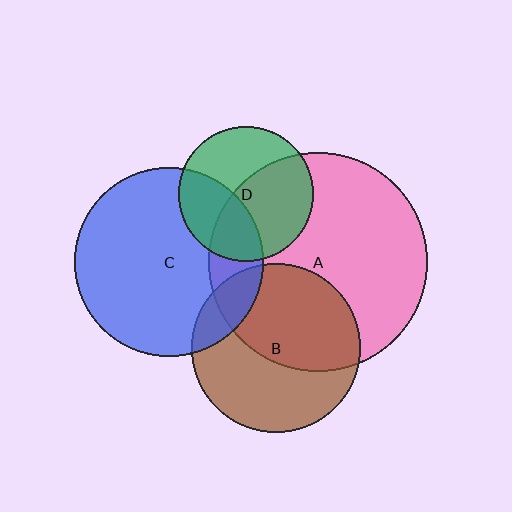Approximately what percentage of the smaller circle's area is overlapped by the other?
Approximately 55%.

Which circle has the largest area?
Circle A (pink).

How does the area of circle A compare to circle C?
Approximately 1.3 times.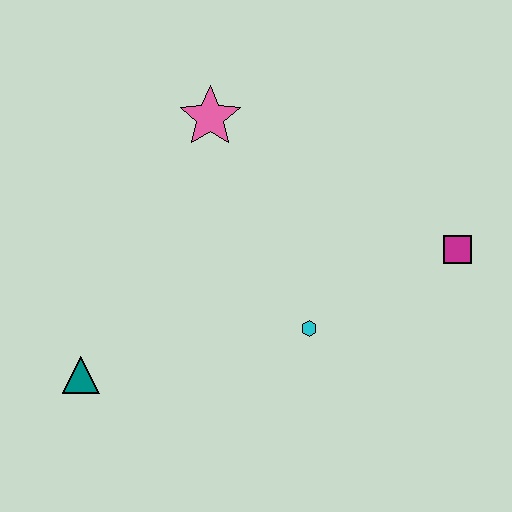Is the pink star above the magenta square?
Yes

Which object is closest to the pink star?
The cyan hexagon is closest to the pink star.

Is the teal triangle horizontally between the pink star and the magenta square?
No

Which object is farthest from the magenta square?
The teal triangle is farthest from the magenta square.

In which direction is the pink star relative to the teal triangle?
The pink star is above the teal triangle.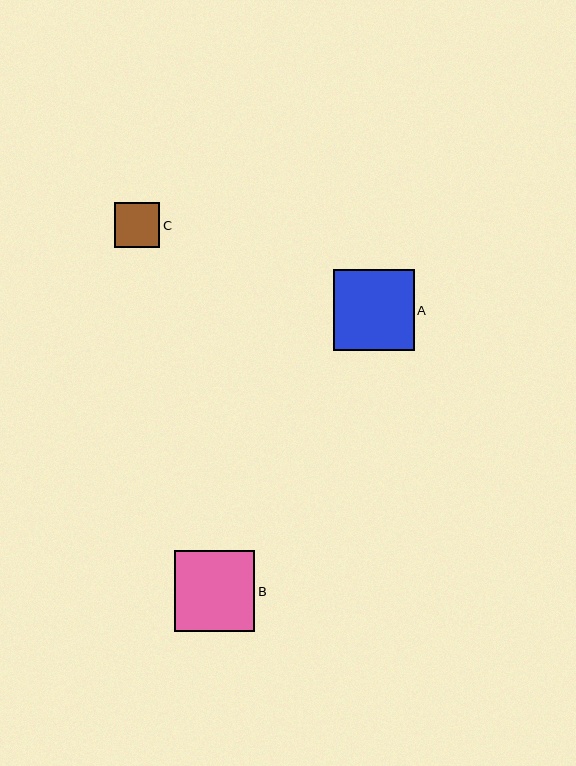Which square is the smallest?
Square C is the smallest with a size of approximately 45 pixels.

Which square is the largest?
Square A is the largest with a size of approximately 81 pixels.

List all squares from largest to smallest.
From largest to smallest: A, B, C.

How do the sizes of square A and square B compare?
Square A and square B are approximately the same size.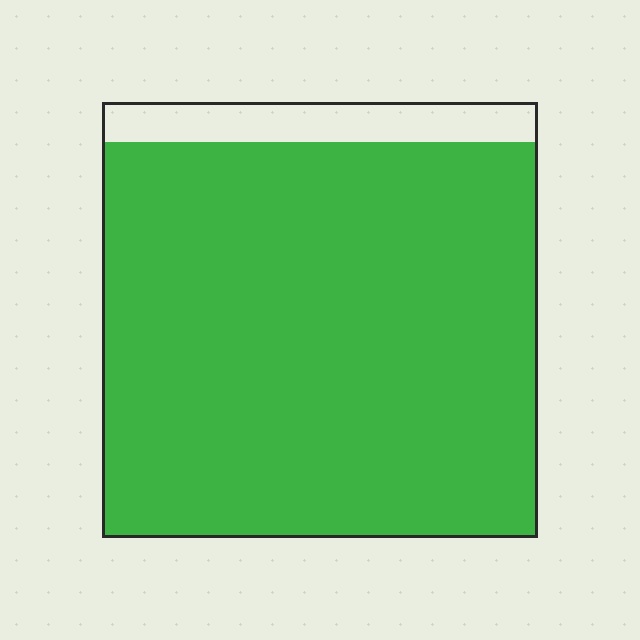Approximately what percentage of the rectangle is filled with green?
Approximately 90%.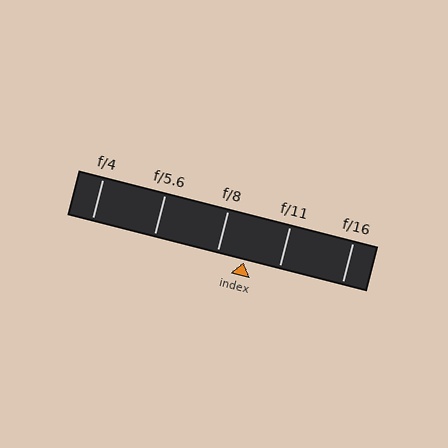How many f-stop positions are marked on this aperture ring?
There are 5 f-stop positions marked.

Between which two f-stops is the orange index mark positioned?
The index mark is between f/8 and f/11.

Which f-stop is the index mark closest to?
The index mark is closest to f/8.